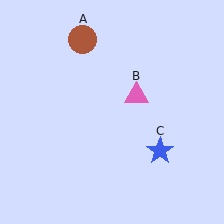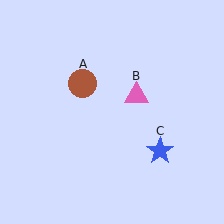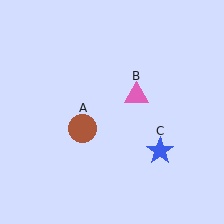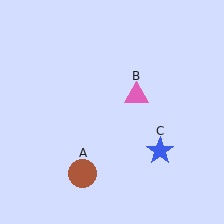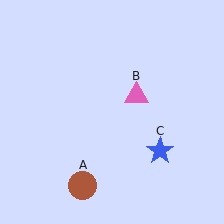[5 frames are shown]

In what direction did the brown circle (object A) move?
The brown circle (object A) moved down.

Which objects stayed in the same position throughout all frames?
Pink triangle (object B) and blue star (object C) remained stationary.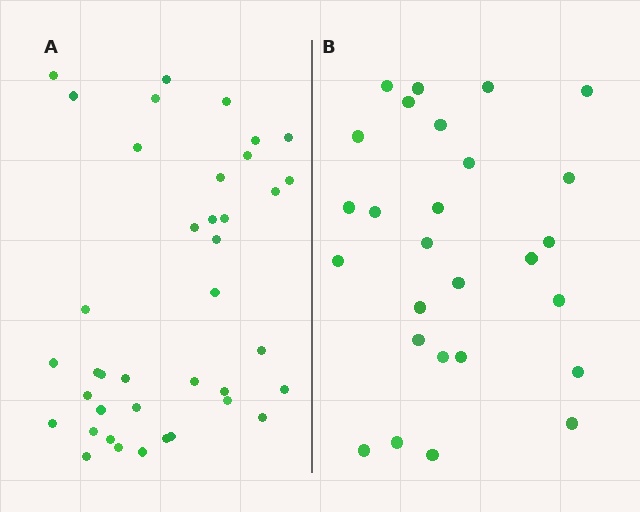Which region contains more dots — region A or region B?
Region A (the left region) has more dots.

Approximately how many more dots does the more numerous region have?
Region A has roughly 12 or so more dots than region B.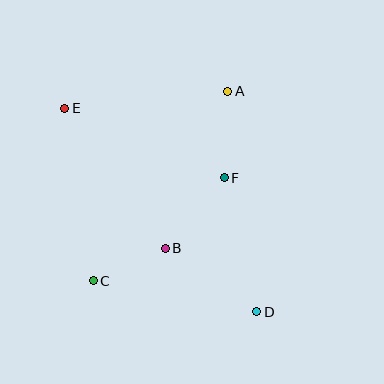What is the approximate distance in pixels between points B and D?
The distance between B and D is approximately 111 pixels.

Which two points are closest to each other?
Points B and C are closest to each other.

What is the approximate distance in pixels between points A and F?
The distance between A and F is approximately 86 pixels.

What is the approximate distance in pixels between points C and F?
The distance between C and F is approximately 167 pixels.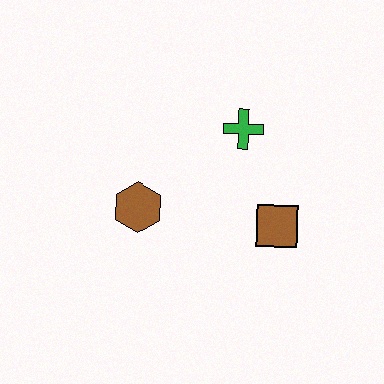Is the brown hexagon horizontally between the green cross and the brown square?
No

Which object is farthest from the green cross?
The brown hexagon is farthest from the green cross.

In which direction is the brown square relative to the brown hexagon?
The brown square is to the right of the brown hexagon.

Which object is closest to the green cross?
The brown square is closest to the green cross.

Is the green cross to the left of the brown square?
Yes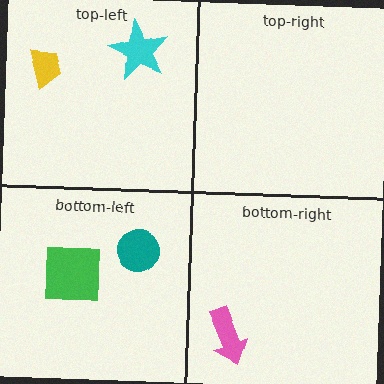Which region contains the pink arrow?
The bottom-right region.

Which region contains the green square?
The bottom-left region.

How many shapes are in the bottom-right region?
1.